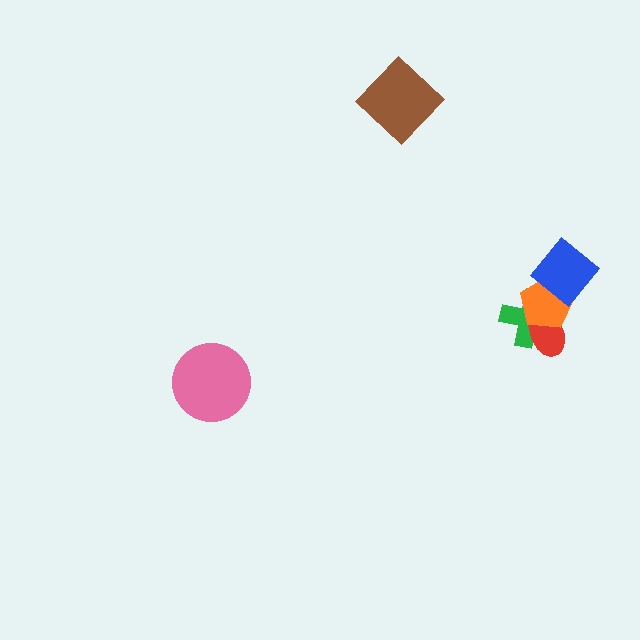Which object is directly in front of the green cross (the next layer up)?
The red ellipse is directly in front of the green cross.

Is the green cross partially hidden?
Yes, it is partially covered by another shape.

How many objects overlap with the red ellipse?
2 objects overlap with the red ellipse.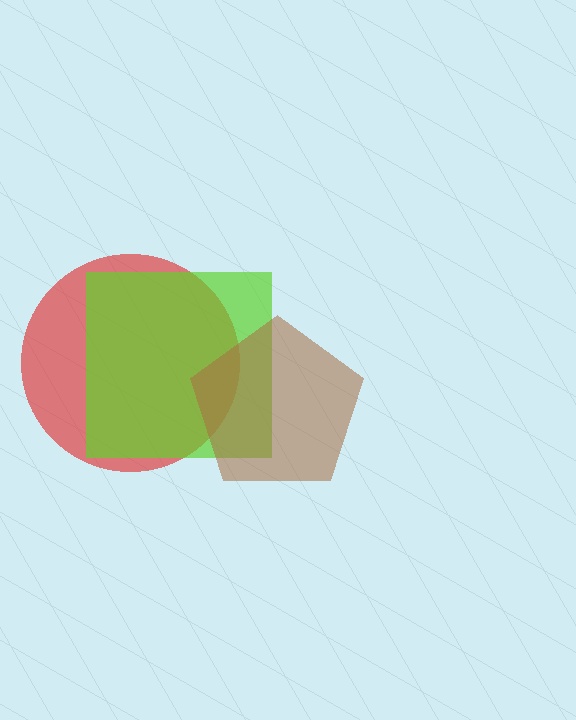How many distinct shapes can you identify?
There are 3 distinct shapes: a red circle, a lime square, a brown pentagon.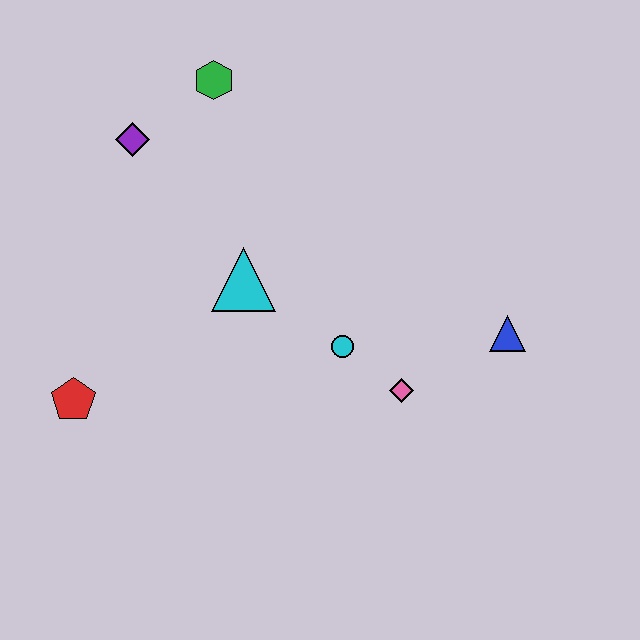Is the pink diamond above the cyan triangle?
No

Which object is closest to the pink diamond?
The cyan circle is closest to the pink diamond.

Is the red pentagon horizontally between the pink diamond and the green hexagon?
No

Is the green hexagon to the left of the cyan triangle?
Yes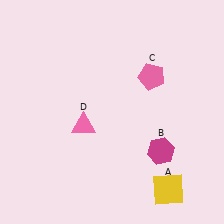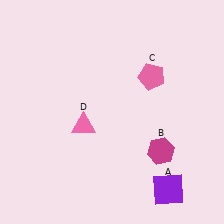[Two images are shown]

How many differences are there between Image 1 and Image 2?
There is 1 difference between the two images.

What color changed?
The square (A) changed from yellow in Image 1 to purple in Image 2.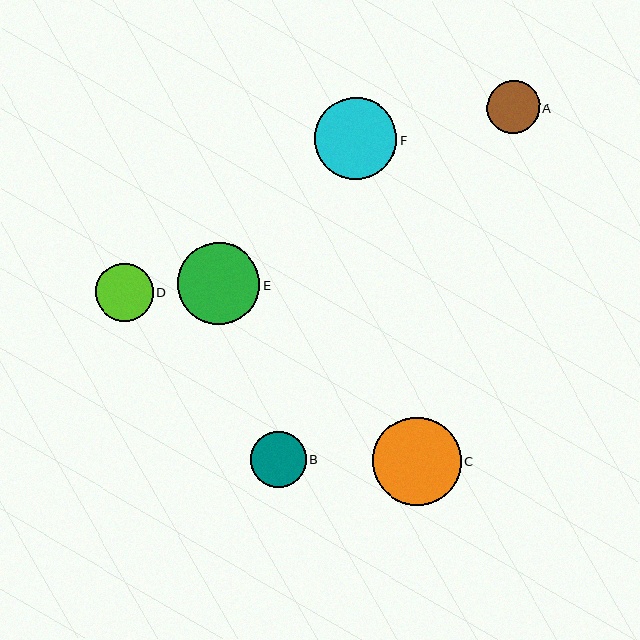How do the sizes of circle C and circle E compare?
Circle C and circle E are approximately the same size.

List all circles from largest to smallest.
From largest to smallest: C, F, E, D, B, A.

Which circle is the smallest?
Circle A is the smallest with a size of approximately 53 pixels.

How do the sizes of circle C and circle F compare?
Circle C and circle F are approximately the same size.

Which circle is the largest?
Circle C is the largest with a size of approximately 88 pixels.